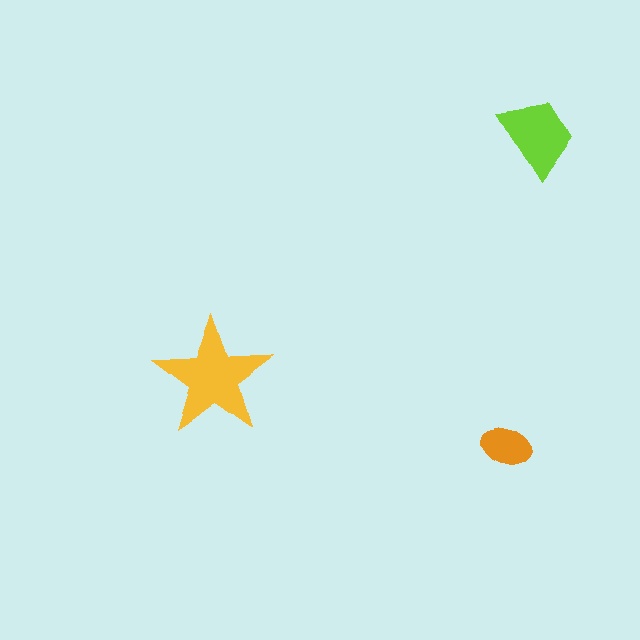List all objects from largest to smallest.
The yellow star, the lime trapezoid, the orange ellipse.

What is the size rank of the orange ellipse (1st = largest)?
3rd.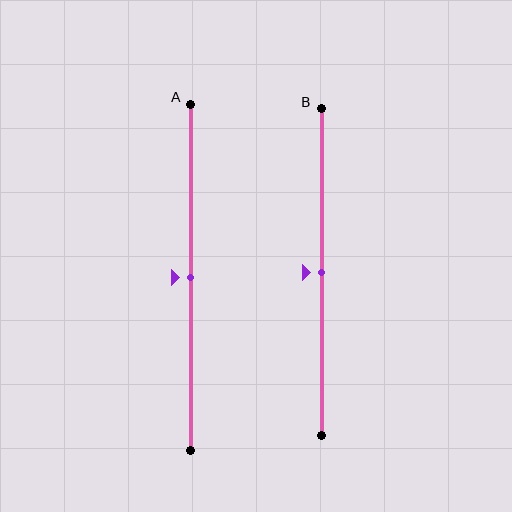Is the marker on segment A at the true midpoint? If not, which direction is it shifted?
Yes, the marker on segment A is at the true midpoint.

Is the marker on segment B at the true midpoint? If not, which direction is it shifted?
Yes, the marker on segment B is at the true midpoint.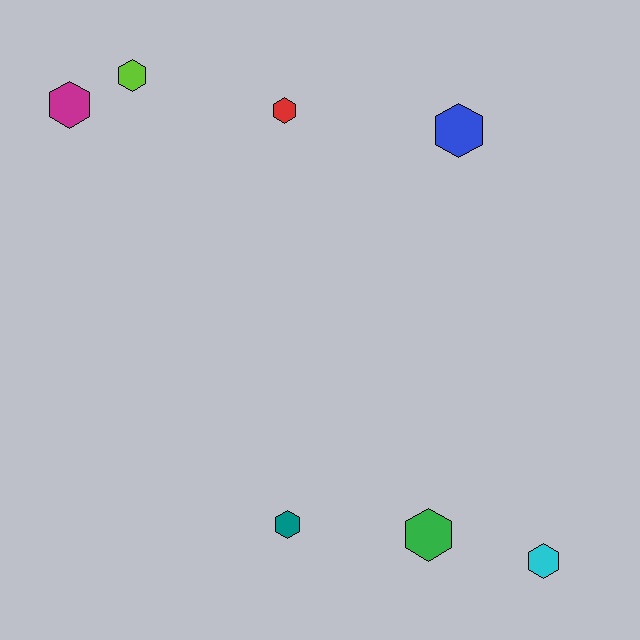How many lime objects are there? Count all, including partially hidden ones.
There is 1 lime object.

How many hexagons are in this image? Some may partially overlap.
There are 7 hexagons.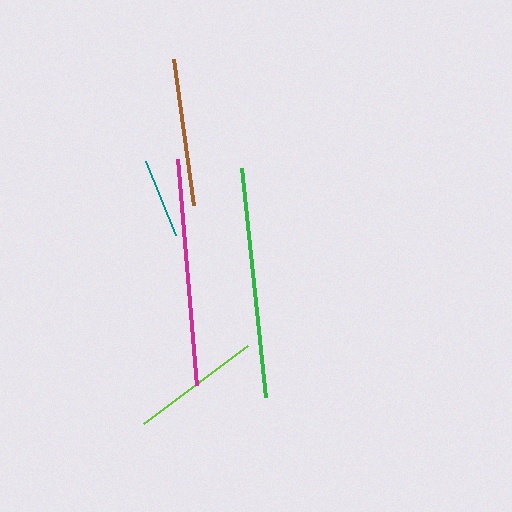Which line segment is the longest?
The green line is the longest at approximately 230 pixels.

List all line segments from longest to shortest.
From longest to shortest: green, magenta, brown, lime, teal.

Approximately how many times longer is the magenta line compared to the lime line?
The magenta line is approximately 1.7 times the length of the lime line.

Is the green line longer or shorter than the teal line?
The green line is longer than the teal line.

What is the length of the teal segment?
The teal segment is approximately 80 pixels long.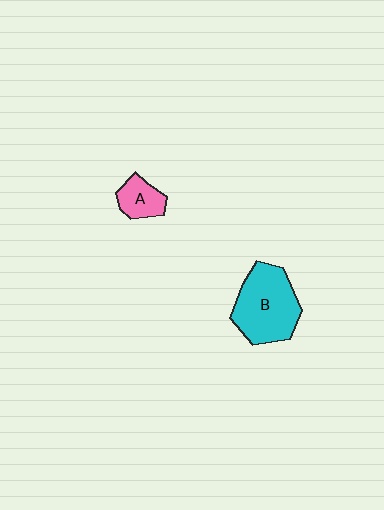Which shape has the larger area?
Shape B (cyan).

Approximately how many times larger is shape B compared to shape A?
Approximately 2.5 times.